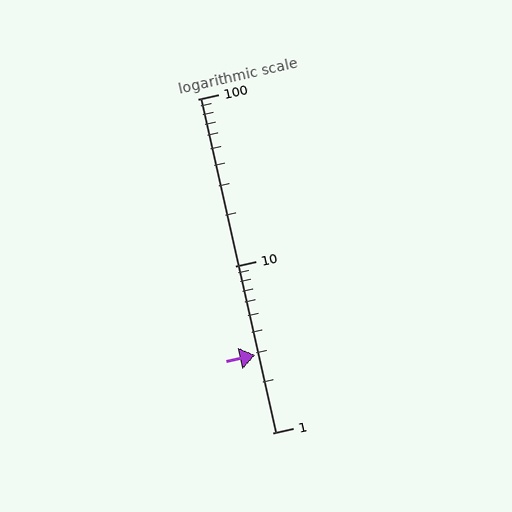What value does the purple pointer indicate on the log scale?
The pointer indicates approximately 2.9.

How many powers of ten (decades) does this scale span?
The scale spans 2 decades, from 1 to 100.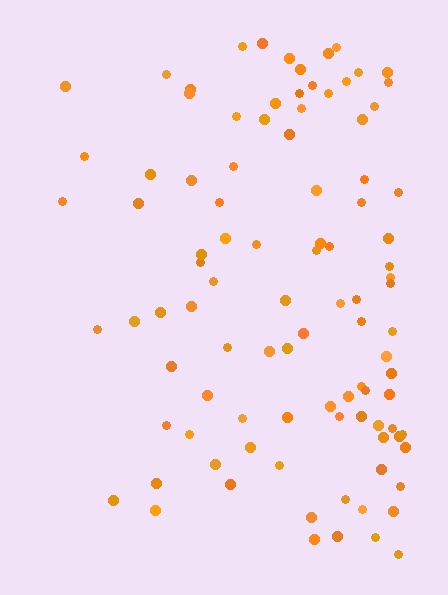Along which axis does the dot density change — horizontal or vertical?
Horizontal.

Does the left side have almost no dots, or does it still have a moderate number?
Still a moderate number, just noticeably fewer than the right.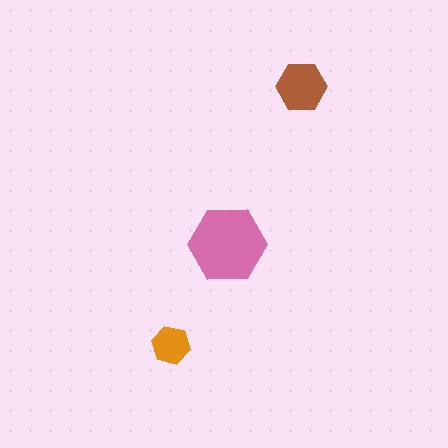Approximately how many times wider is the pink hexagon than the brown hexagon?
About 1.5 times wider.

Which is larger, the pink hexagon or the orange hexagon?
The pink one.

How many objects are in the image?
There are 3 objects in the image.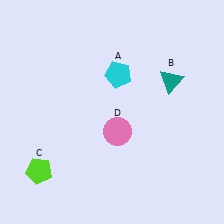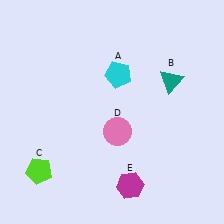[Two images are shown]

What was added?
A magenta hexagon (E) was added in Image 2.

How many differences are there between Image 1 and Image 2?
There is 1 difference between the two images.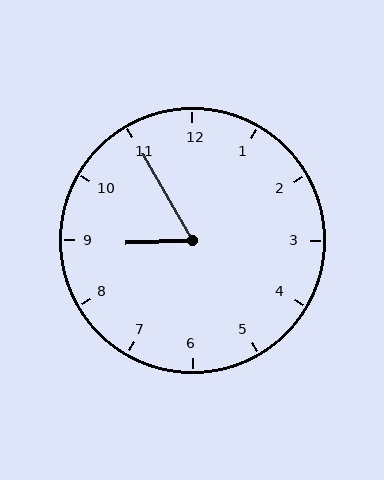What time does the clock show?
8:55.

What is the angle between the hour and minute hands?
Approximately 62 degrees.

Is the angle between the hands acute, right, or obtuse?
It is acute.